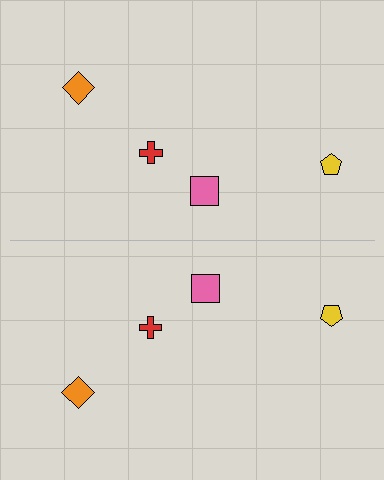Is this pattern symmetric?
Yes, this pattern has bilateral (reflection) symmetry.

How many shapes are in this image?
There are 8 shapes in this image.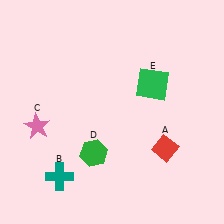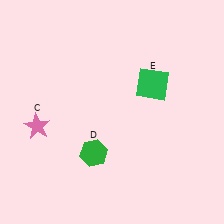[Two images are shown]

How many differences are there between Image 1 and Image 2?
There are 2 differences between the two images.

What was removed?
The red diamond (A), the teal cross (B) were removed in Image 2.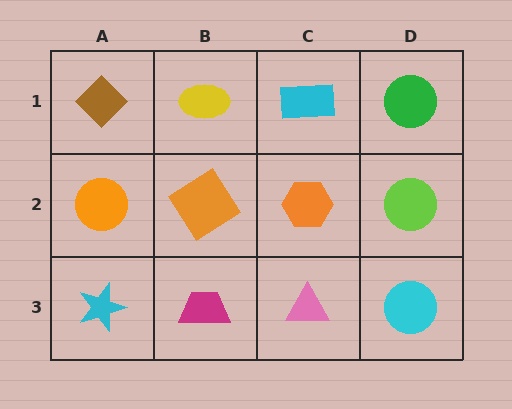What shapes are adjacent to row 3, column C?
An orange hexagon (row 2, column C), a magenta trapezoid (row 3, column B), a cyan circle (row 3, column D).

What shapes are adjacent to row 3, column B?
An orange diamond (row 2, column B), a cyan star (row 3, column A), a pink triangle (row 3, column C).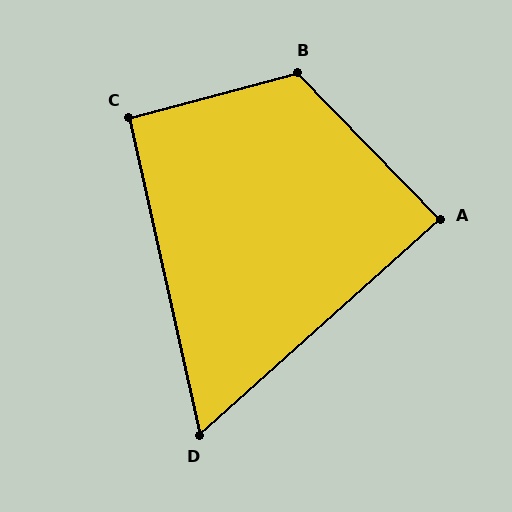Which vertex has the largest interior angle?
B, at approximately 119 degrees.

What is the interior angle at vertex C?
Approximately 92 degrees (approximately right).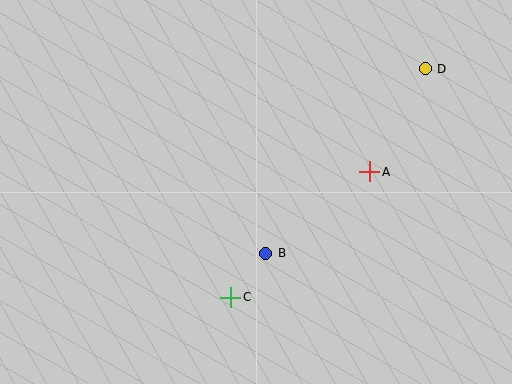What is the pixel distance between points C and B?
The distance between C and B is 56 pixels.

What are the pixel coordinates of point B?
Point B is at (266, 253).